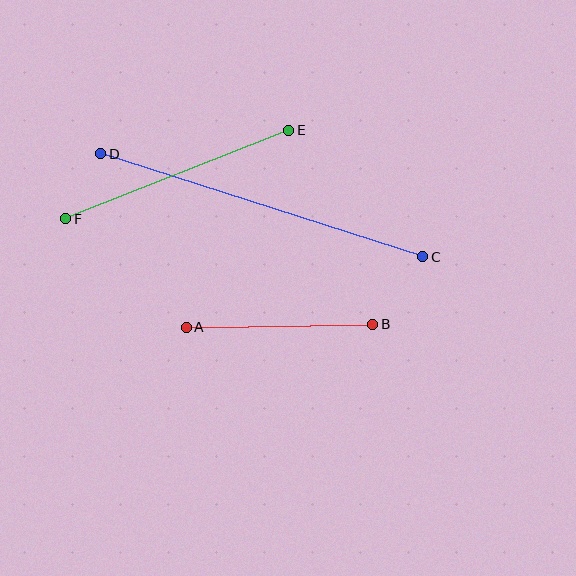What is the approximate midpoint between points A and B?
The midpoint is at approximately (280, 326) pixels.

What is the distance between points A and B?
The distance is approximately 186 pixels.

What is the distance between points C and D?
The distance is approximately 338 pixels.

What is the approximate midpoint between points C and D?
The midpoint is at approximately (262, 205) pixels.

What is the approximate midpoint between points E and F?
The midpoint is at approximately (177, 175) pixels.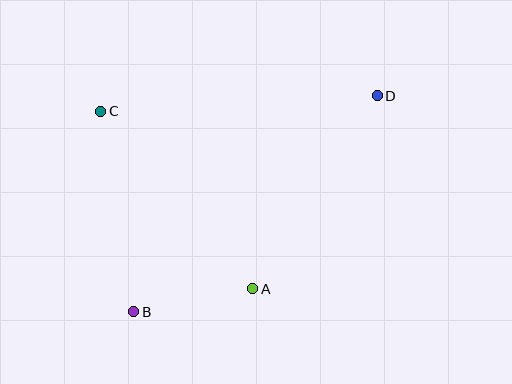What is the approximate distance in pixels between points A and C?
The distance between A and C is approximately 233 pixels.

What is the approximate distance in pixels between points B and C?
The distance between B and C is approximately 203 pixels.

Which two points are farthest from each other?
Points B and D are farthest from each other.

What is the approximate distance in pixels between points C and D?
The distance between C and D is approximately 277 pixels.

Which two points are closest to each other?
Points A and B are closest to each other.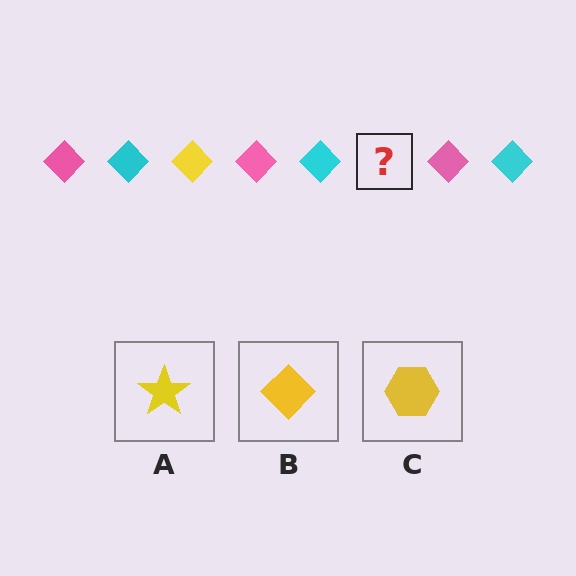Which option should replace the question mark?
Option B.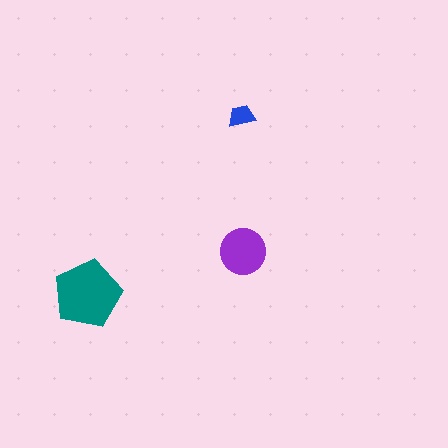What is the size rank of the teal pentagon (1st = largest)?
1st.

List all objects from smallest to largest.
The blue trapezoid, the purple circle, the teal pentagon.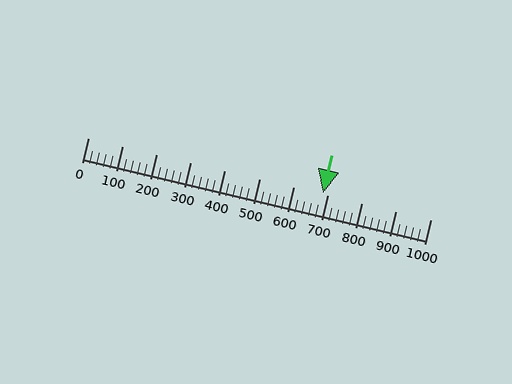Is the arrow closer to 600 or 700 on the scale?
The arrow is closer to 700.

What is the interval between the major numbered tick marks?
The major tick marks are spaced 100 units apart.